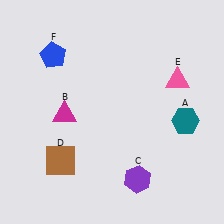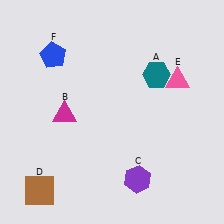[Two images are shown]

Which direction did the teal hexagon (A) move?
The teal hexagon (A) moved up.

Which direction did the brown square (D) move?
The brown square (D) moved down.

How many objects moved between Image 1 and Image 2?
2 objects moved between the two images.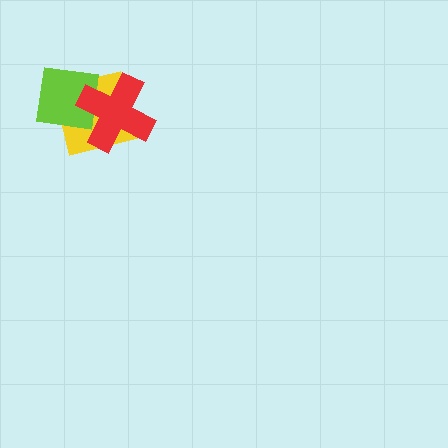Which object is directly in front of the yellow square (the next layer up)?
The lime square is directly in front of the yellow square.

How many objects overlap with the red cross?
2 objects overlap with the red cross.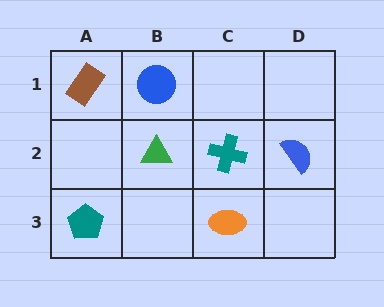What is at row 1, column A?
A brown rectangle.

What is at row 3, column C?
An orange ellipse.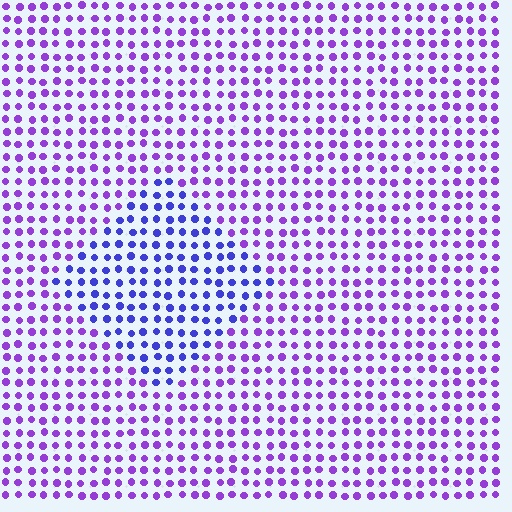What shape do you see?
I see a diamond.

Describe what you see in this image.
The image is filled with small purple elements in a uniform arrangement. A diamond-shaped region is visible where the elements are tinted to a slightly different hue, forming a subtle color boundary.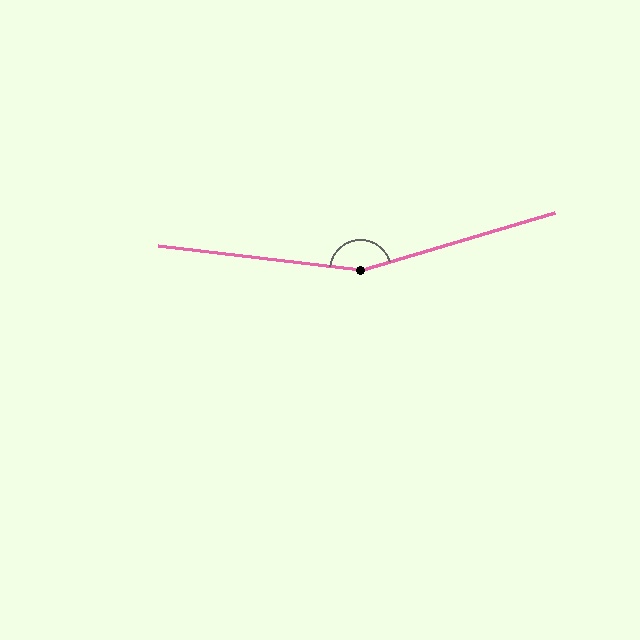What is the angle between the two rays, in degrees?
Approximately 157 degrees.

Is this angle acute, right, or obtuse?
It is obtuse.